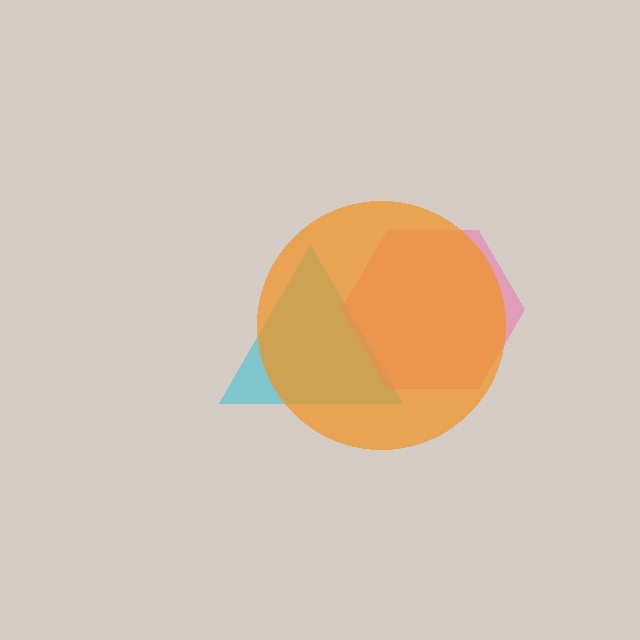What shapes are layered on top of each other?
The layered shapes are: a cyan triangle, a pink hexagon, an orange circle.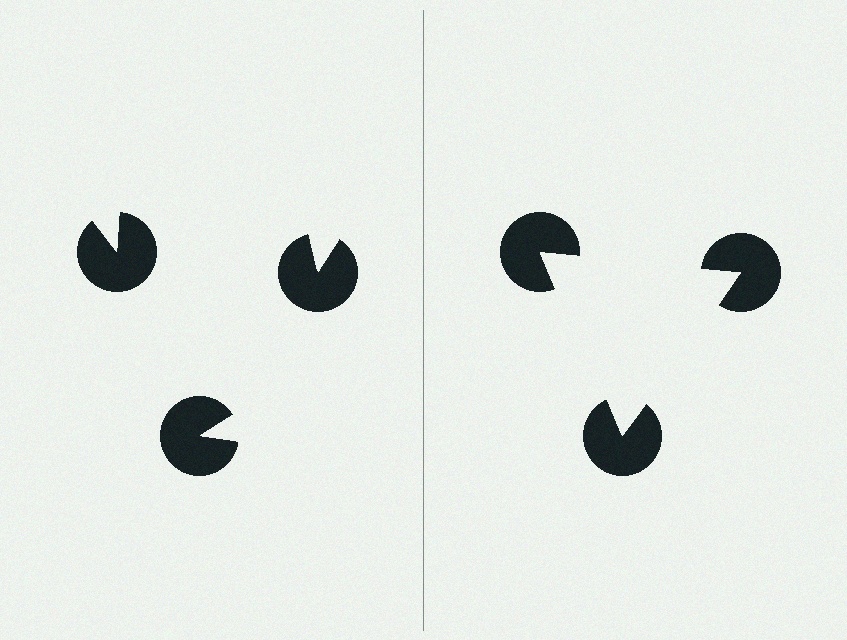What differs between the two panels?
The pac-man discs are positioned identically on both sides; only the wedge orientations differ. On the right they align to a triangle; on the left they are misaligned.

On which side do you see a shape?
An illusory triangle appears on the right side. On the left side the wedge cuts are rotated, so no coherent shape forms.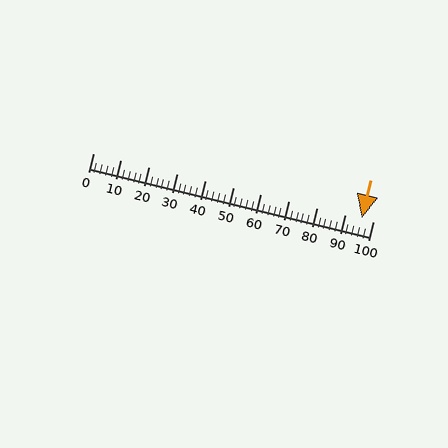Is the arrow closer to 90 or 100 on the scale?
The arrow is closer to 100.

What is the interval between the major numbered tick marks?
The major tick marks are spaced 10 units apart.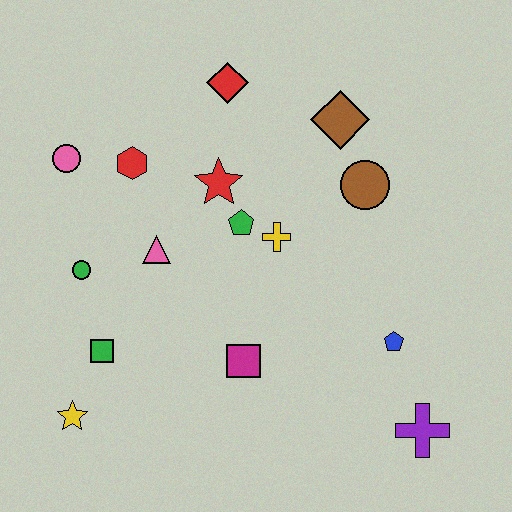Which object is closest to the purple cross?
The blue pentagon is closest to the purple cross.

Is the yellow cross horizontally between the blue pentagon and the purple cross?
No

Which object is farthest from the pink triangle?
The purple cross is farthest from the pink triangle.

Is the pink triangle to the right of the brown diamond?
No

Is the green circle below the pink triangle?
Yes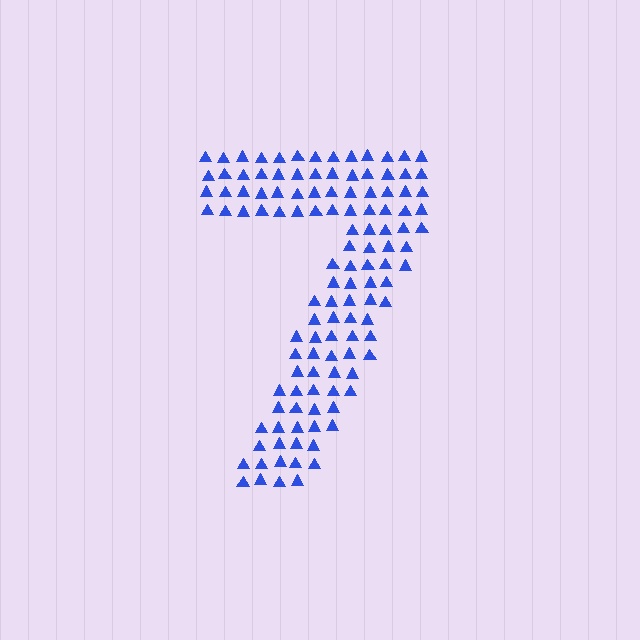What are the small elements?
The small elements are triangles.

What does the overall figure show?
The overall figure shows the digit 7.